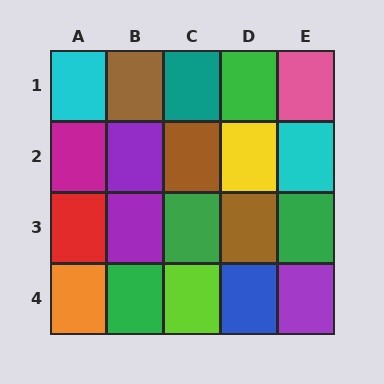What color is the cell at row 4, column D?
Blue.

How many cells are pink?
1 cell is pink.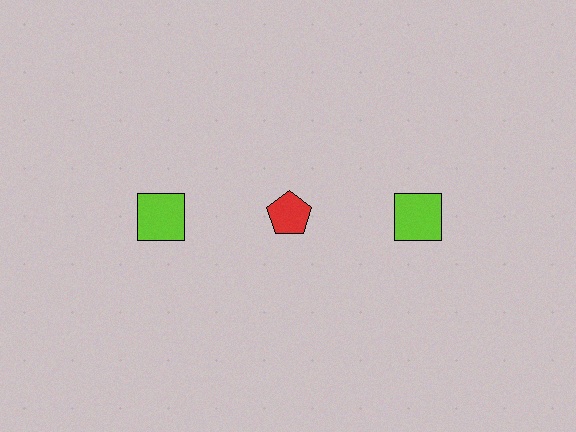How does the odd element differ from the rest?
It differs in both color (red instead of lime) and shape (pentagon instead of square).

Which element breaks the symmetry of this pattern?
The red pentagon in the top row, second from left column breaks the symmetry. All other shapes are lime squares.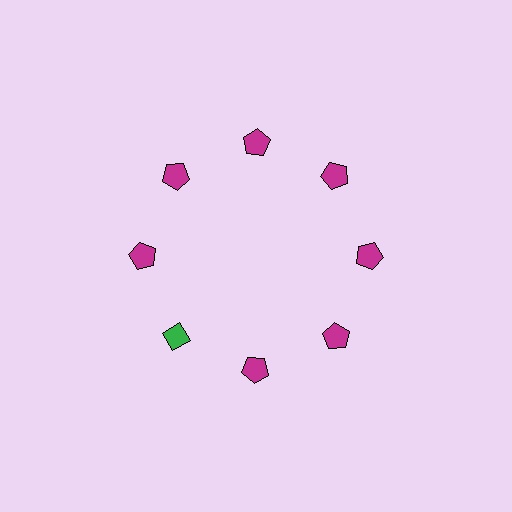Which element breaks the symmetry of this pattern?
The green diamond at roughly the 8 o'clock position breaks the symmetry. All other shapes are magenta pentagons.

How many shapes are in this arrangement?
There are 8 shapes arranged in a ring pattern.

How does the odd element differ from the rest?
It differs in both color (green instead of magenta) and shape (diamond instead of pentagon).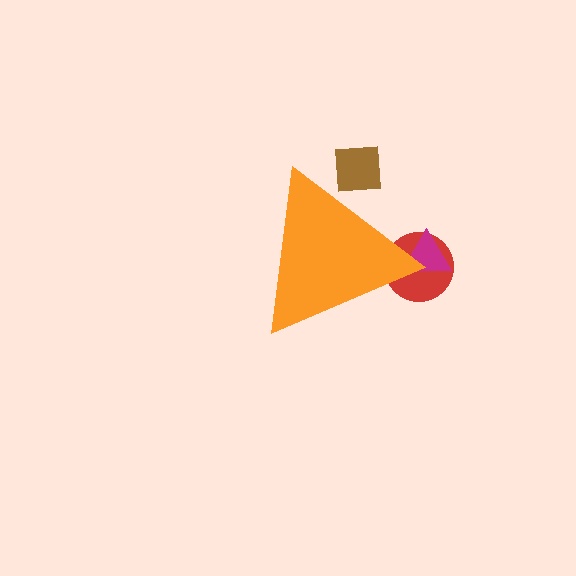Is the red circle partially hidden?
Yes, the red circle is partially hidden behind the orange triangle.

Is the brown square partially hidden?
Yes, the brown square is partially hidden behind the orange triangle.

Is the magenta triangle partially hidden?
Yes, the magenta triangle is partially hidden behind the orange triangle.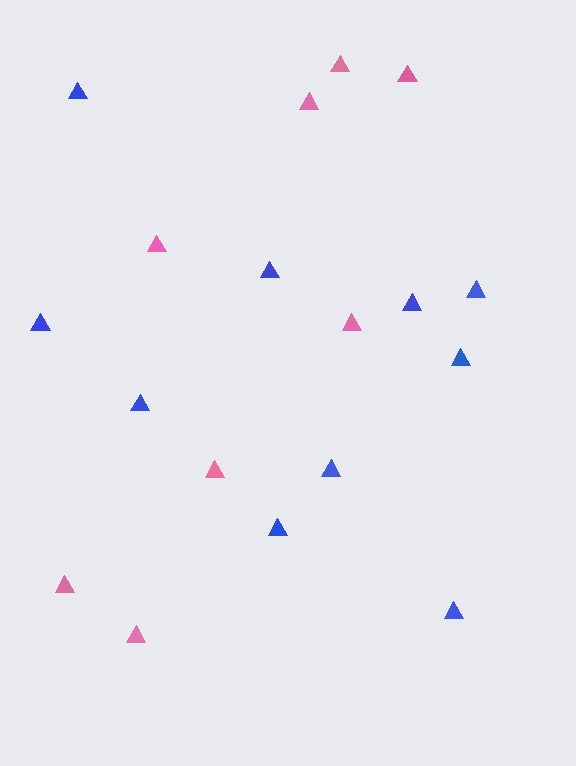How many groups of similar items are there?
There are 2 groups: one group of blue triangles (10) and one group of pink triangles (8).